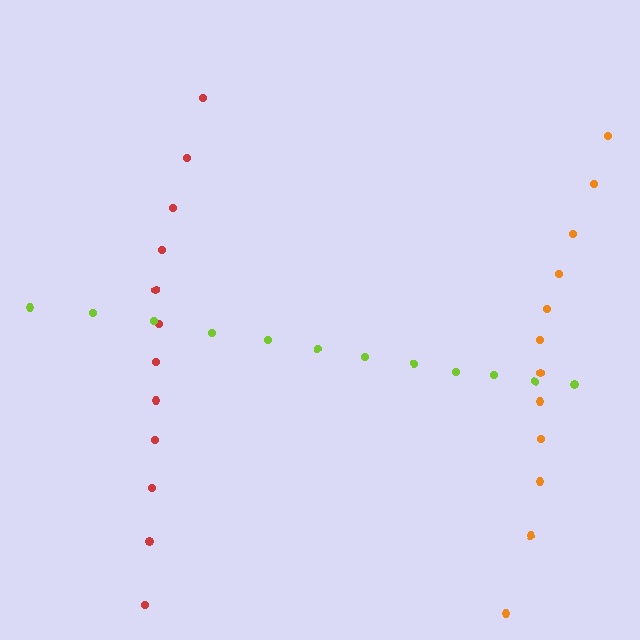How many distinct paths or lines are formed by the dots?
There are 3 distinct paths.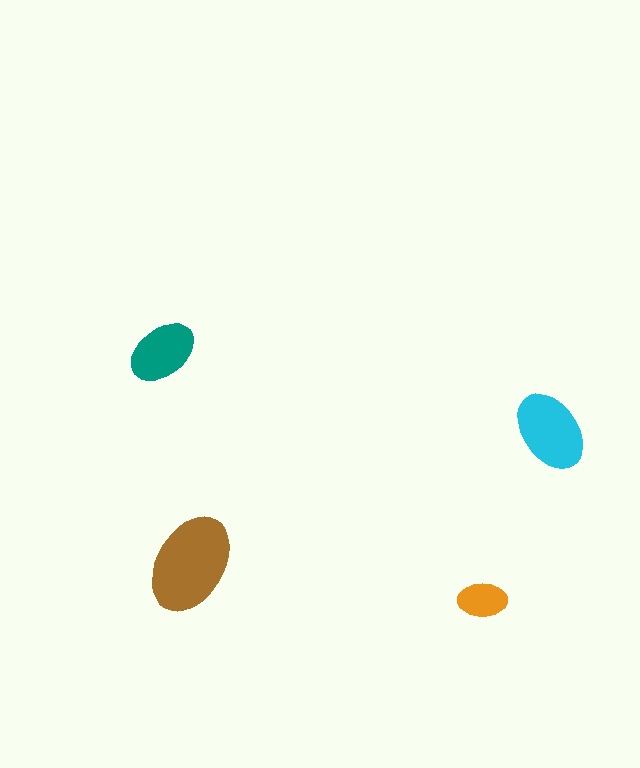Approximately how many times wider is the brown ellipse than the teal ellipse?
About 1.5 times wider.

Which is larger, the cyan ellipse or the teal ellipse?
The cyan one.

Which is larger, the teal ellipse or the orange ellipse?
The teal one.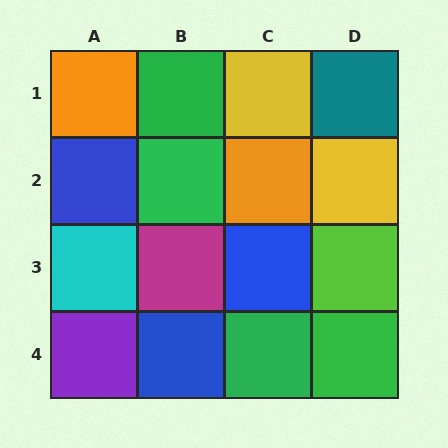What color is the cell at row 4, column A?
Purple.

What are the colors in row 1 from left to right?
Orange, green, yellow, teal.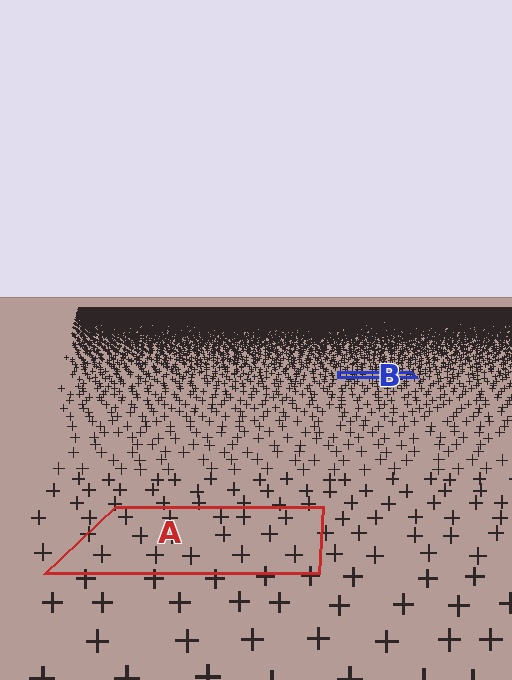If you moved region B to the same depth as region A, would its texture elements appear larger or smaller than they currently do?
They would appear larger. At a closer depth, the same texture elements are projected at a bigger on-screen size.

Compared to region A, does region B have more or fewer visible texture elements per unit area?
Region B has more texture elements per unit area — they are packed more densely because it is farther away.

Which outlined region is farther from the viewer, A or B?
Region B is farther from the viewer — the texture elements inside it appear smaller and more densely packed.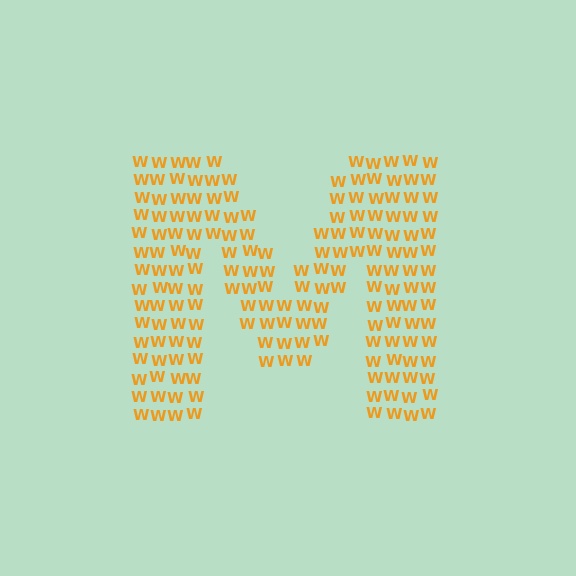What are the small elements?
The small elements are letter W's.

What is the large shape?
The large shape is the letter M.